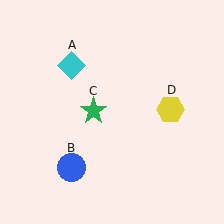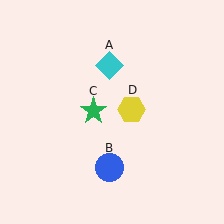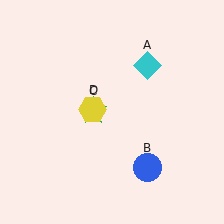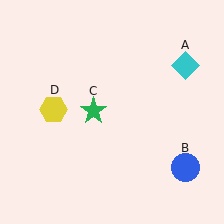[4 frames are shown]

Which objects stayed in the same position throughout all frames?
Green star (object C) remained stationary.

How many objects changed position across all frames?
3 objects changed position: cyan diamond (object A), blue circle (object B), yellow hexagon (object D).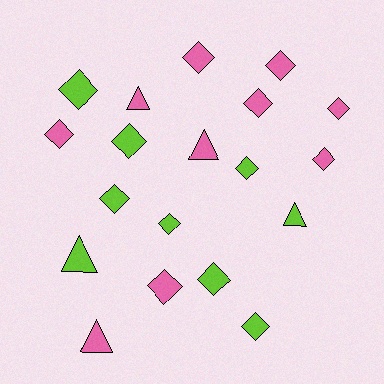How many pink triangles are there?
There are 3 pink triangles.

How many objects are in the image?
There are 19 objects.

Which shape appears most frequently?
Diamond, with 14 objects.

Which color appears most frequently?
Pink, with 10 objects.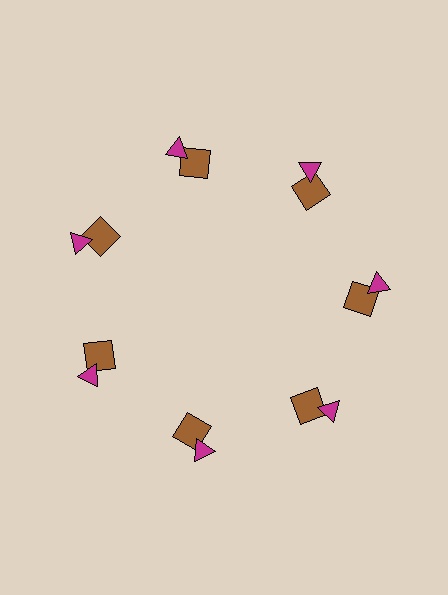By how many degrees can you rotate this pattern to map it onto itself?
The pattern maps onto itself every 51 degrees of rotation.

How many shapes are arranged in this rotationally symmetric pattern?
There are 14 shapes, arranged in 7 groups of 2.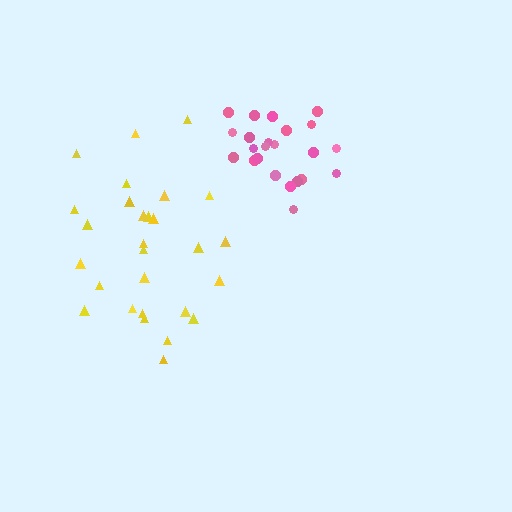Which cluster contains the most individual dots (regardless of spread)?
Yellow (28).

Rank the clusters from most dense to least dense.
pink, yellow.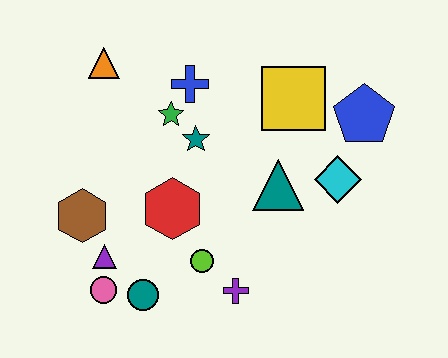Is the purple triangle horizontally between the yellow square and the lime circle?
No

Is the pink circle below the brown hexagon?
Yes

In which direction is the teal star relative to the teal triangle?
The teal star is to the left of the teal triangle.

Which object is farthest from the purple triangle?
The blue pentagon is farthest from the purple triangle.